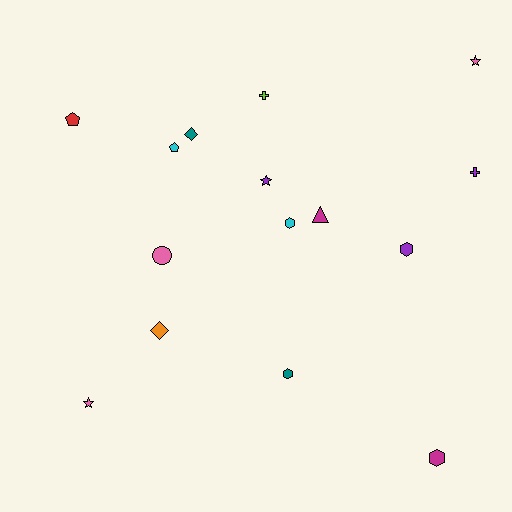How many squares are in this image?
There are no squares.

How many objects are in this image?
There are 15 objects.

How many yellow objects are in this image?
There are no yellow objects.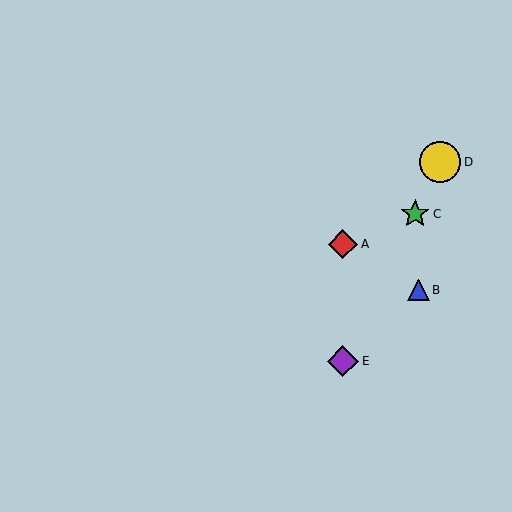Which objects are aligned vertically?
Objects A, E are aligned vertically.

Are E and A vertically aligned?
Yes, both are at x≈343.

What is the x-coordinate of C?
Object C is at x≈415.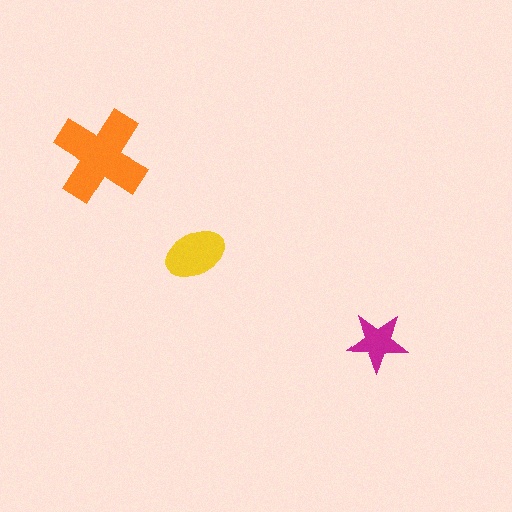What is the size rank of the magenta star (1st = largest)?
3rd.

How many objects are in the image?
There are 3 objects in the image.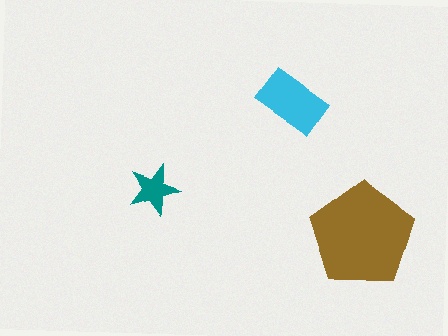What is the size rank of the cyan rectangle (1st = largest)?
2nd.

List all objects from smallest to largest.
The teal star, the cyan rectangle, the brown pentagon.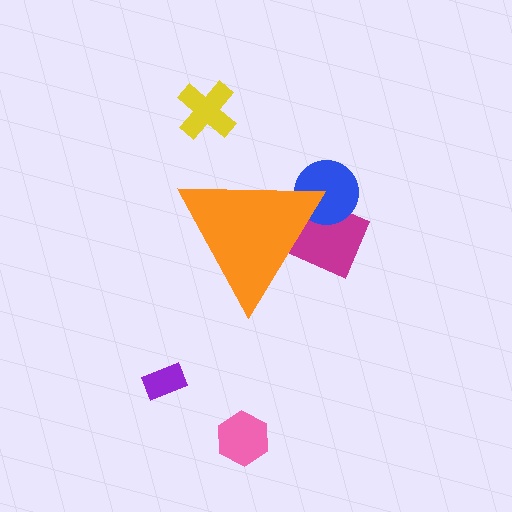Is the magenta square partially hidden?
Yes, the magenta square is partially hidden behind the orange triangle.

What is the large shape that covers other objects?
An orange triangle.